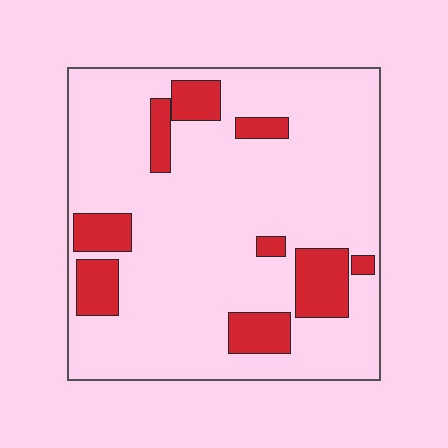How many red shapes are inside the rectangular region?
9.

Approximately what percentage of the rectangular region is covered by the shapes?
Approximately 15%.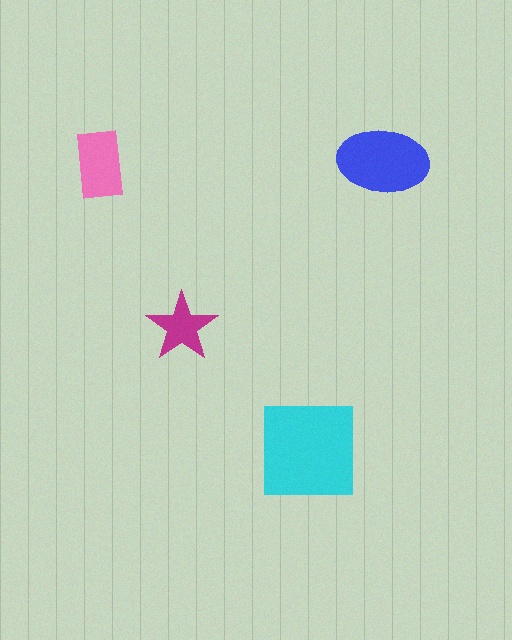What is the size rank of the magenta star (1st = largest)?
4th.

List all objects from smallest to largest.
The magenta star, the pink rectangle, the blue ellipse, the cyan square.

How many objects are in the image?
There are 4 objects in the image.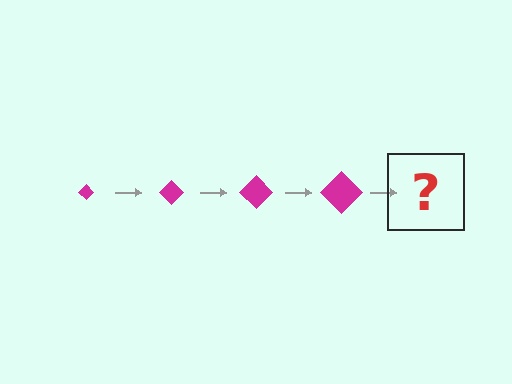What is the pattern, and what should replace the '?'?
The pattern is that the diamond gets progressively larger each step. The '?' should be a magenta diamond, larger than the previous one.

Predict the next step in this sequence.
The next step is a magenta diamond, larger than the previous one.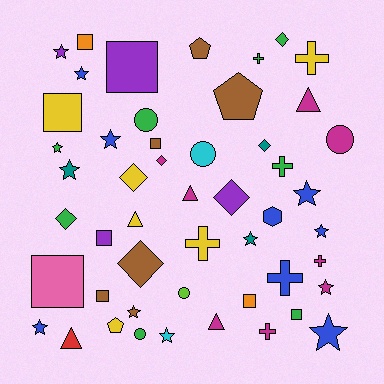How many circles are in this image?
There are 5 circles.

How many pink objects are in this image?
There is 1 pink object.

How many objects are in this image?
There are 50 objects.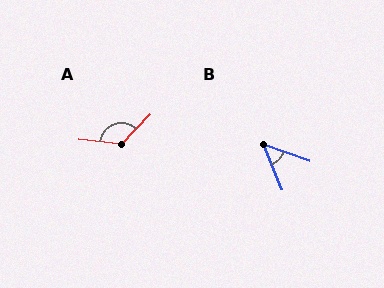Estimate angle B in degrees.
Approximately 48 degrees.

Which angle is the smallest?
B, at approximately 48 degrees.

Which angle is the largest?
A, at approximately 127 degrees.